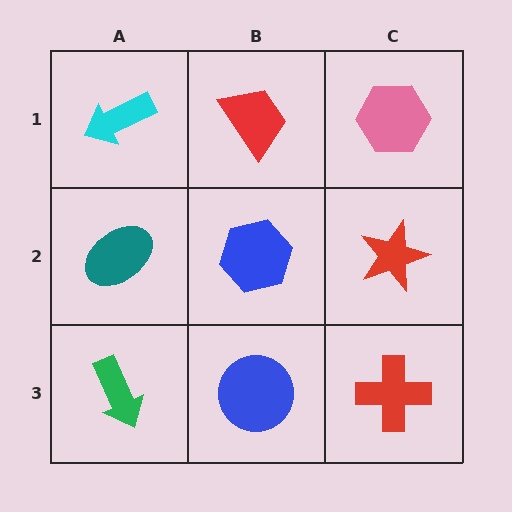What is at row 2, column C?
A red star.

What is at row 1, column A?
A cyan arrow.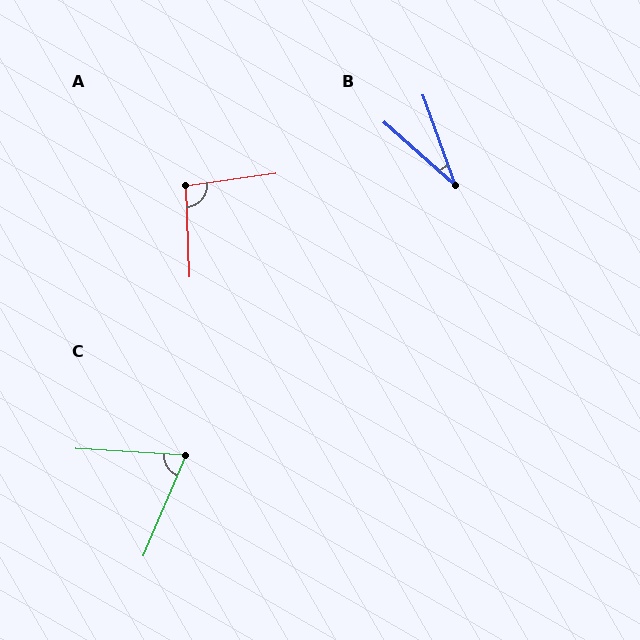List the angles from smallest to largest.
B (29°), C (70°), A (96°).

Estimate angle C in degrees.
Approximately 70 degrees.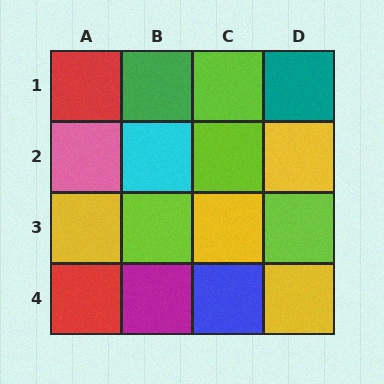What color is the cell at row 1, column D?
Teal.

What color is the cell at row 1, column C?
Lime.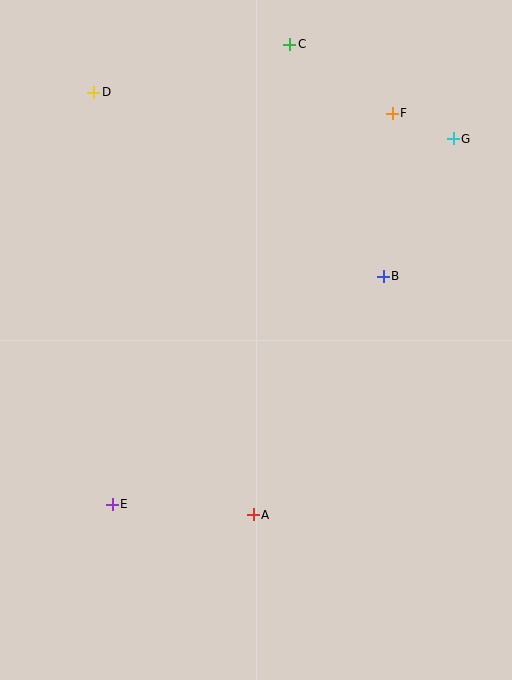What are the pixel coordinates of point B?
Point B is at (383, 276).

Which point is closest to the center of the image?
Point B at (383, 276) is closest to the center.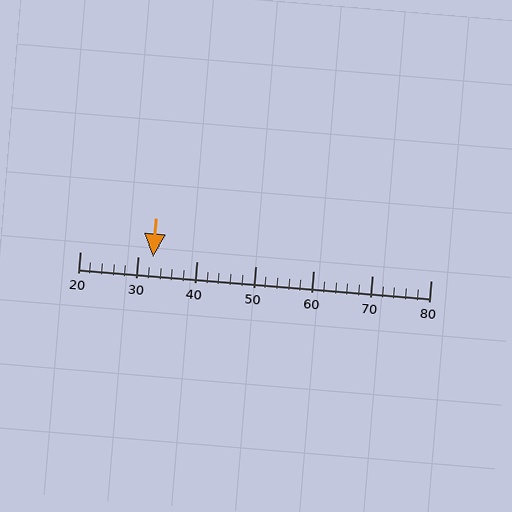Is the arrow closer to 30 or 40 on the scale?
The arrow is closer to 30.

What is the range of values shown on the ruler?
The ruler shows values from 20 to 80.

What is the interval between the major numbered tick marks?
The major tick marks are spaced 10 units apart.